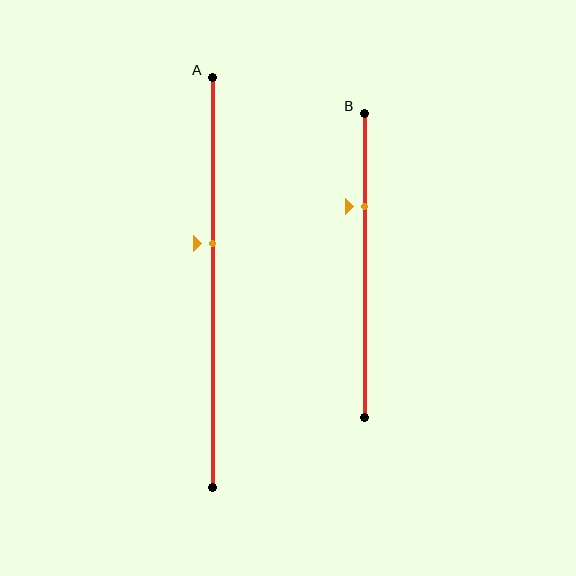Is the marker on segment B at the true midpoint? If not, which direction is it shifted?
No, the marker on segment B is shifted upward by about 19% of the segment length.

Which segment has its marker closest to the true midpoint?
Segment A has its marker closest to the true midpoint.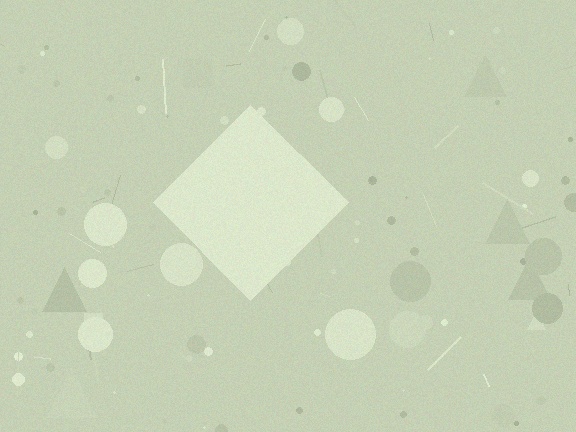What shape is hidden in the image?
A diamond is hidden in the image.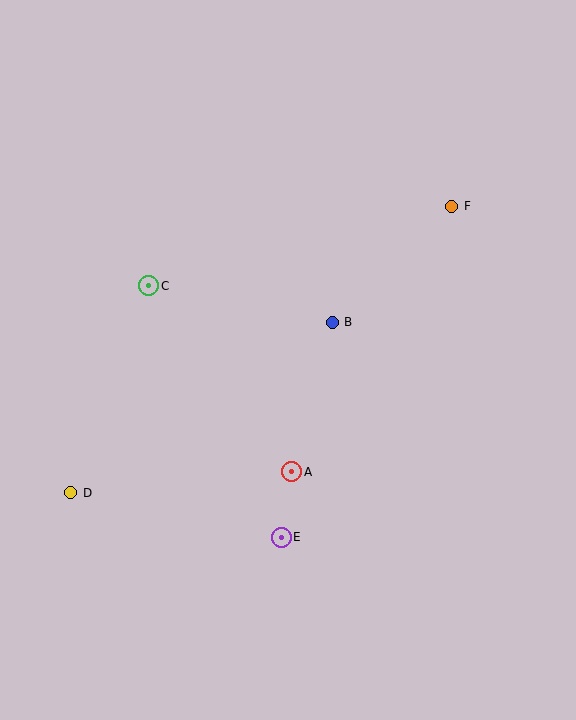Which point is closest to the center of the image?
Point B at (332, 322) is closest to the center.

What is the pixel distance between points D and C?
The distance between D and C is 221 pixels.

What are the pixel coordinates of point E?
Point E is at (281, 537).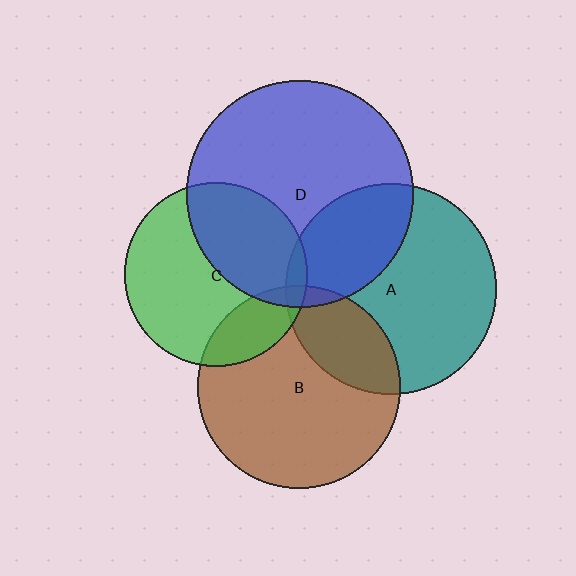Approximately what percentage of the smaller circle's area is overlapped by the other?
Approximately 25%.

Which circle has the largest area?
Circle D (blue).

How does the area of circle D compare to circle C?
Approximately 1.5 times.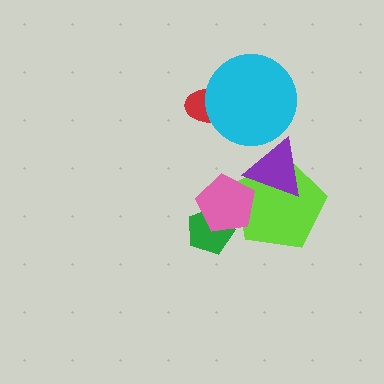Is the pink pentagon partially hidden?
No, no other shape covers it.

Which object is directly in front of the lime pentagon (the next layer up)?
The purple triangle is directly in front of the lime pentagon.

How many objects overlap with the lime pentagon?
2 objects overlap with the lime pentagon.